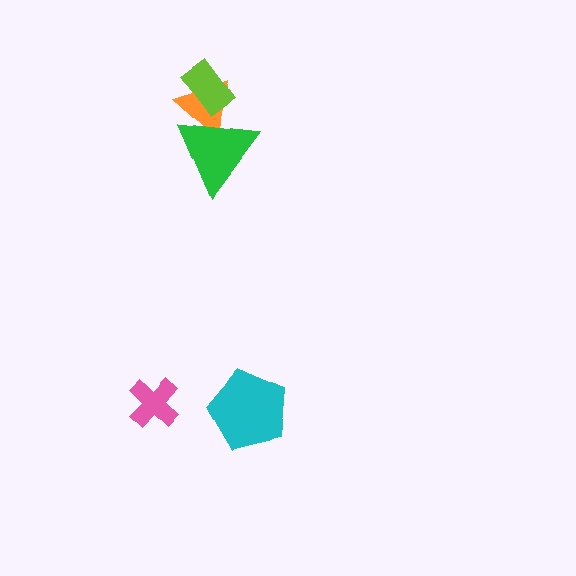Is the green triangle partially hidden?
Yes, it is partially covered by another shape.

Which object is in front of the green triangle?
The lime rectangle is in front of the green triangle.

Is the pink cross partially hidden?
No, no other shape covers it.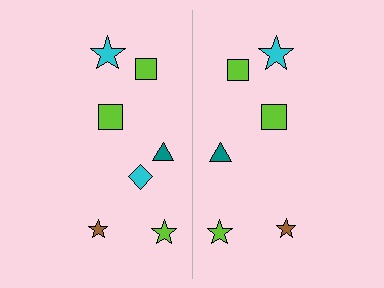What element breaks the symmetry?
A cyan diamond is missing from the right side.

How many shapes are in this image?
There are 13 shapes in this image.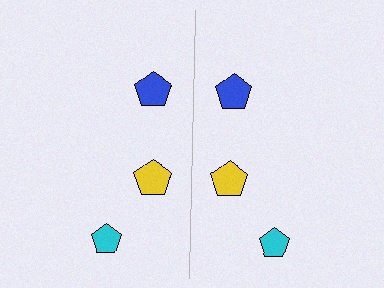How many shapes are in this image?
There are 6 shapes in this image.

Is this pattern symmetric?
Yes, this pattern has bilateral (reflection) symmetry.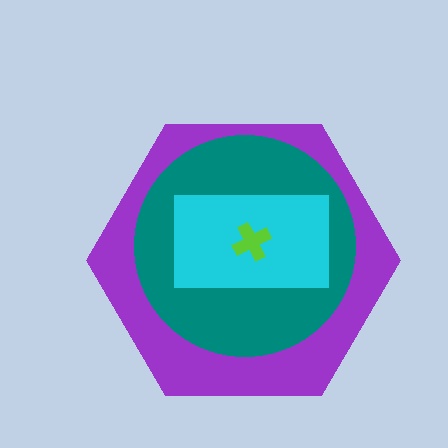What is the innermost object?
The lime cross.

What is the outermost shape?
The purple hexagon.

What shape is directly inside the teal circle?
The cyan rectangle.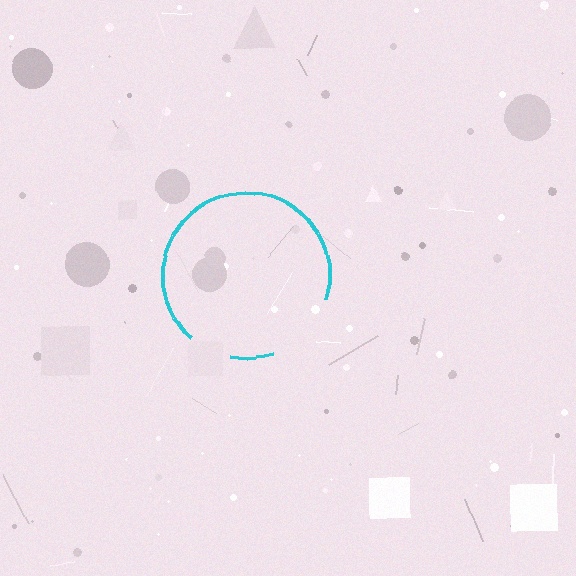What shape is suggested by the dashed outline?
The dashed outline suggests a circle.